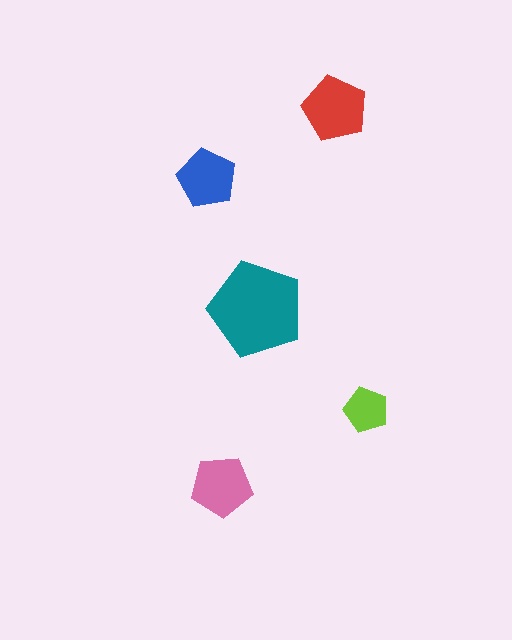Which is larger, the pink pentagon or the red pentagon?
The red one.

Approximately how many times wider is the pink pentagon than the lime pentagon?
About 1.5 times wider.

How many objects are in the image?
There are 5 objects in the image.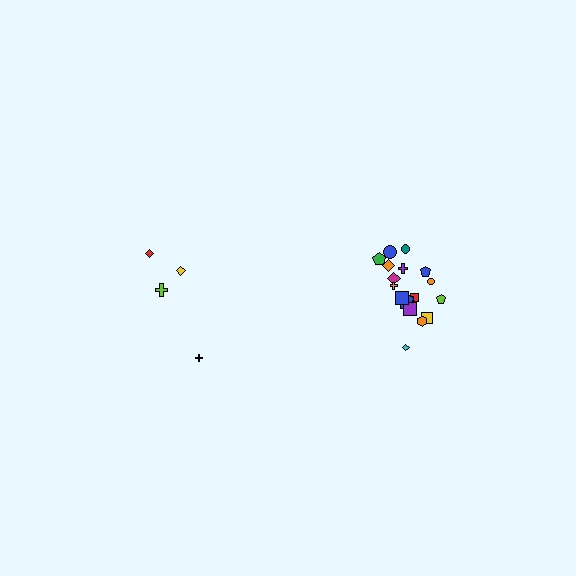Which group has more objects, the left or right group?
The right group.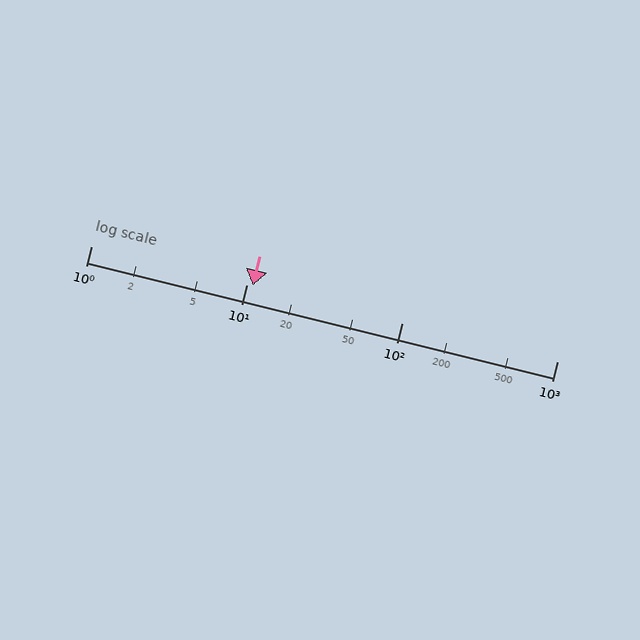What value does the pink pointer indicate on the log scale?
The pointer indicates approximately 11.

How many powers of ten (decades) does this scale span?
The scale spans 3 decades, from 1 to 1000.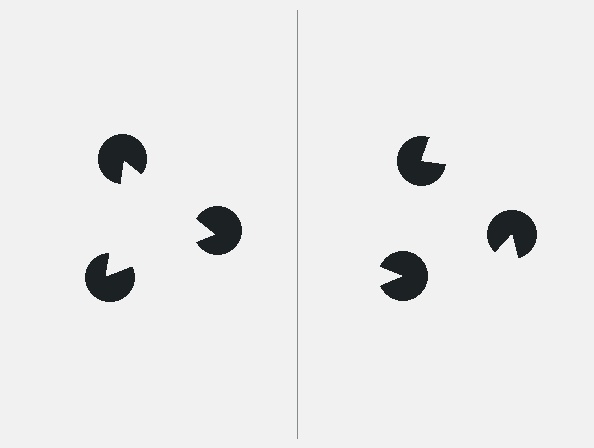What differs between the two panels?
The pac-man discs are positioned identically on both sides; only the wedge orientations differ. On the left they align to a triangle; on the right they are misaligned.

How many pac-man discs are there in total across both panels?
6 — 3 on each side.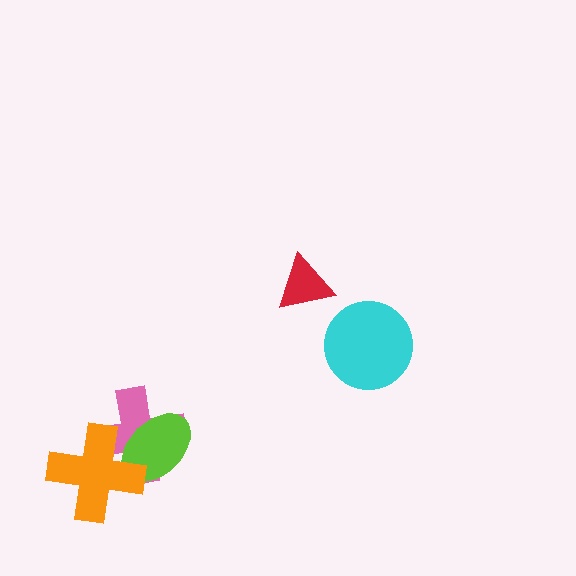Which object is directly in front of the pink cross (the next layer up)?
The lime ellipse is directly in front of the pink cross.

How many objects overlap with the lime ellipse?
2 objects overlap with the lime ellipse.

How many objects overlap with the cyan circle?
0 objects overlap with the cyan circle.